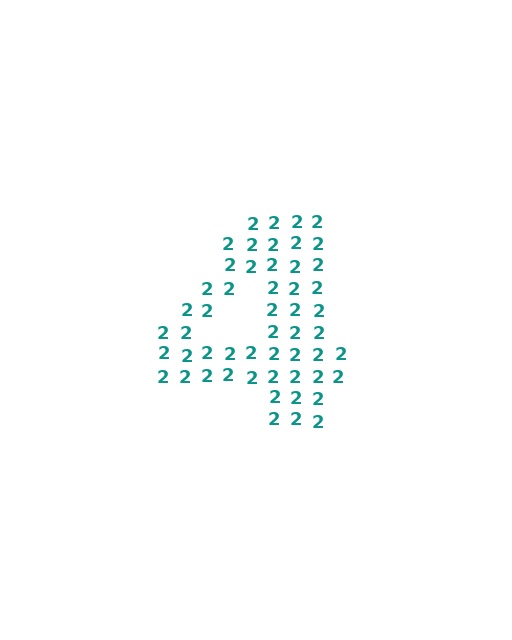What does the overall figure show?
The overall figure shows the digit 4.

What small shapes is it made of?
It is made of small digit 2's.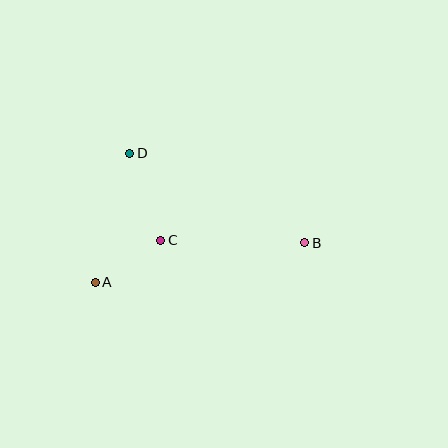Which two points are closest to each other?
Points A and C are closest to each other.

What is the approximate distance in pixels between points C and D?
The distance between C and D is approximately 92 pixels.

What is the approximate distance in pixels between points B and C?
The distance between B and C is approximately 144 pixels.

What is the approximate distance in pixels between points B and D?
The distance between B and D is approximately 197 pixels.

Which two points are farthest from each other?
Points A and B are farthest from each other.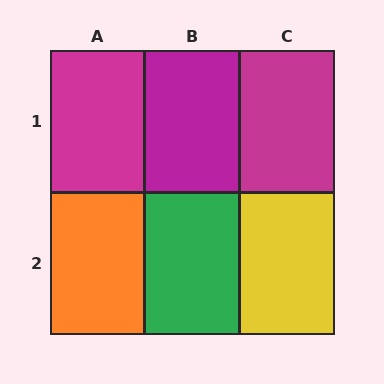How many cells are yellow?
1 cell is yellow.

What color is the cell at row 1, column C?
Magenta.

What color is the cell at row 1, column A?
Magenta.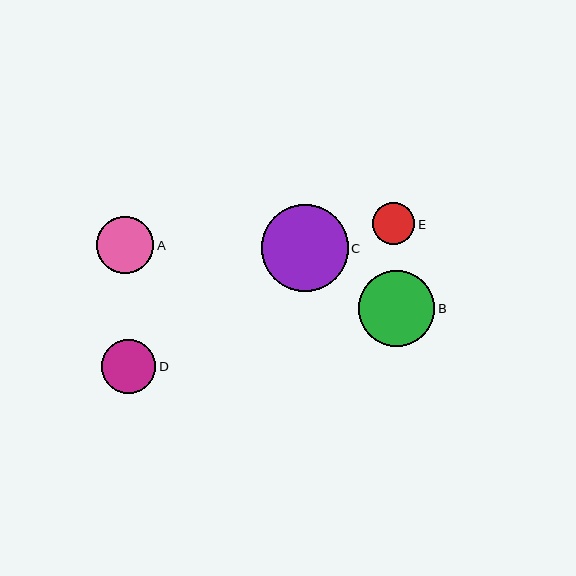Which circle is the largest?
Circle C is the largest with a size of approximately 87 pixels.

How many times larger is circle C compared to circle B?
Circle C is approximately 1.1 times the size of circle B.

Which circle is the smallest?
Circle E is the smallest with a size of approximately 42 pixels.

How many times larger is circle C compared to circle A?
Circle C is approximately 1.5 times the size of circle A.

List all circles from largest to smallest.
From largest to smallest: C, B, A, D, E.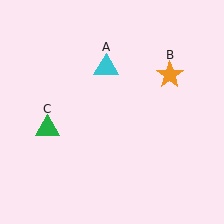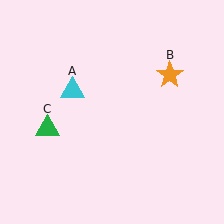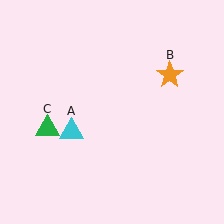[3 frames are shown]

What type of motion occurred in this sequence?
The cyan triangle (object A) rotated counterclockwise around the center of the scene.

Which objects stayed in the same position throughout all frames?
Orange star (object B) and green triangle (object C) remained stationary.